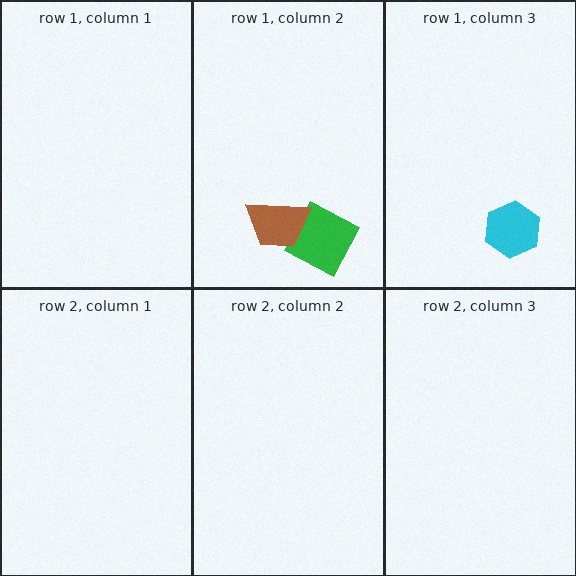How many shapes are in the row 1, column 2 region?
2.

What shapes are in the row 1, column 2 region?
The green square, the brown trapezoid.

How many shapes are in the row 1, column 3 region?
1.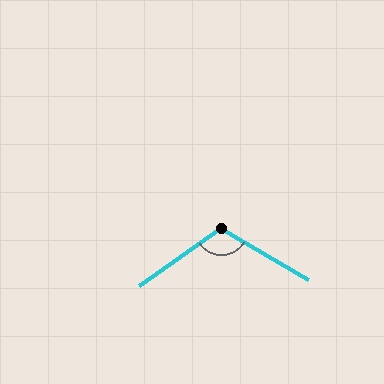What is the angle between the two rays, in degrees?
Approximately 115 degrees.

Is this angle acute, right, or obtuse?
It is obtuse.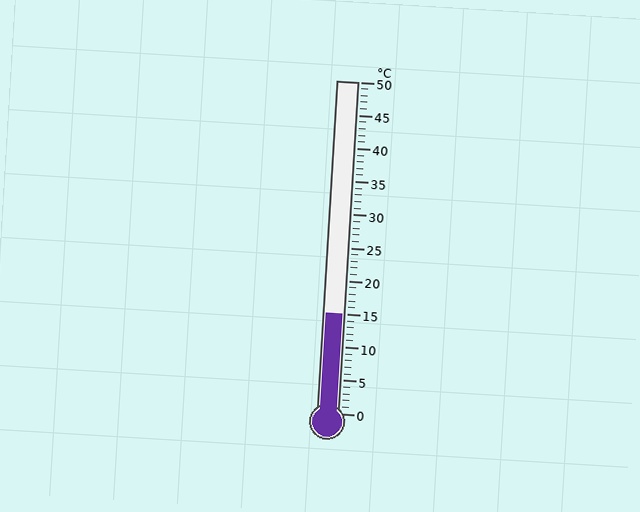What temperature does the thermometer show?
The thermometer shows approximately 15°C.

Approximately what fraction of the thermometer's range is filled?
The thermometer is filled to approximately 30% of its range.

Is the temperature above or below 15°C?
The temperature is at 15°C.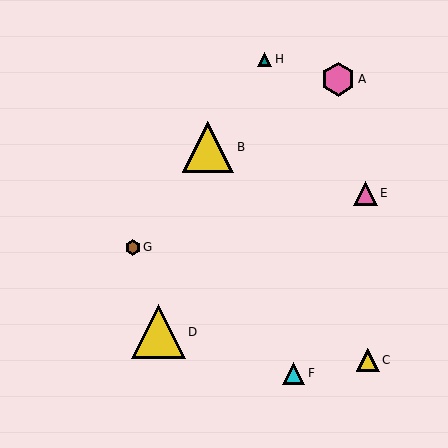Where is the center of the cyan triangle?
The center of the cyan triangle is at (293, 373).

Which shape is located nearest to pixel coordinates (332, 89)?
The pink hexagon (labeled A) at (338, 79) is nearest to that location.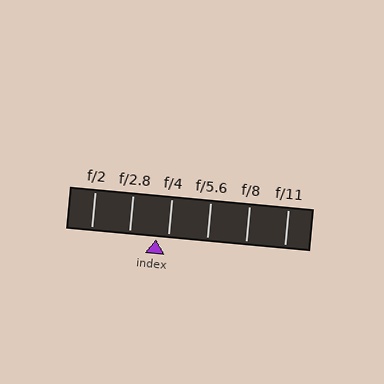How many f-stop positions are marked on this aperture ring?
There are 6 f-stop positions marked.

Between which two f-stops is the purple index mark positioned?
The index mark is between f/2.8 and f/4.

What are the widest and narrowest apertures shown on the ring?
The widest aperture shown is f/2 and the narrowest is f/11.